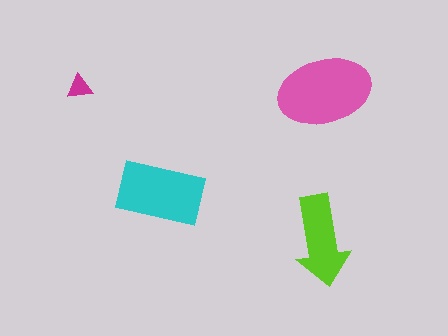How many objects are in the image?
There are 4 objects in the image.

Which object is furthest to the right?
The pink ellipse is rightmost.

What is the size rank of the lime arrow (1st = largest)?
3rd.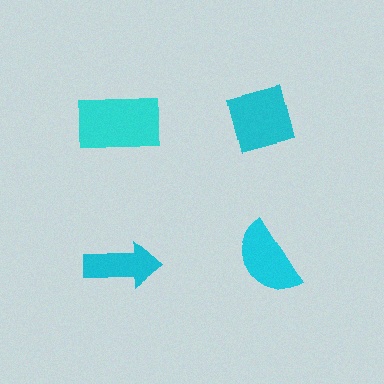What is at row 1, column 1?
A cyan rectangle.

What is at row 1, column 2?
A cyan diamond.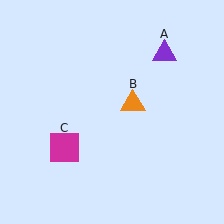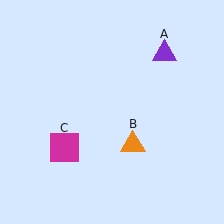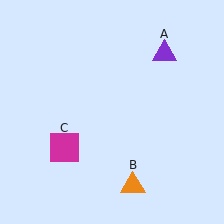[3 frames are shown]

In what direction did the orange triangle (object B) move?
The orange triangle (object B) moved down.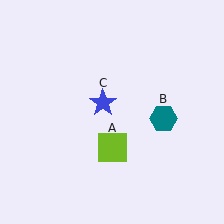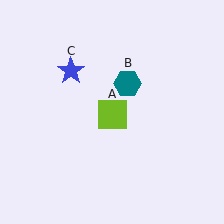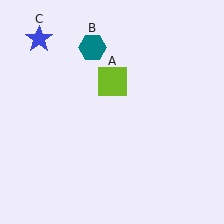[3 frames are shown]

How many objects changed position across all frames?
3 objects changed position: lime square (object A), teal hexagon (object B), blue star (object C).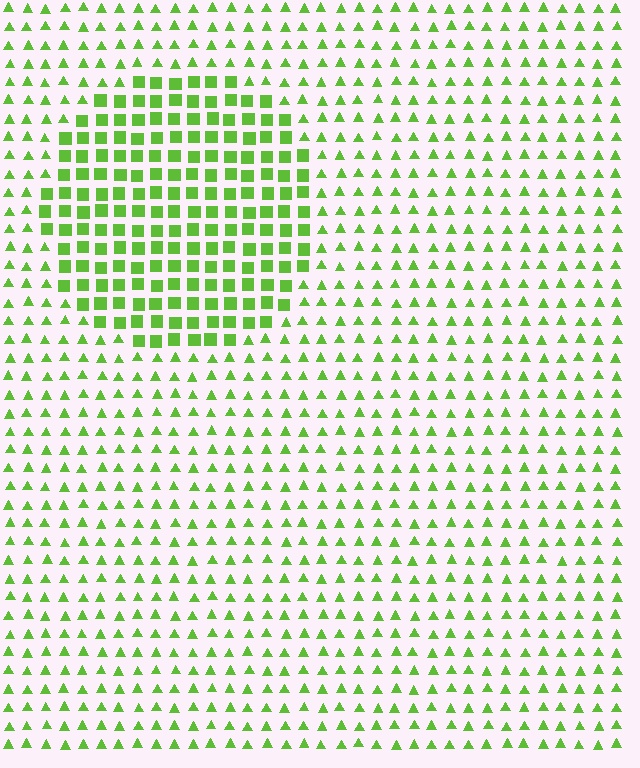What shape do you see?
I see a circle.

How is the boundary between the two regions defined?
The boundary is defined by a change in element shape: squares inside vs. triangles outside. All elements share the same color and spacing.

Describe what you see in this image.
The image is filled with small lime elements arranged in a uniform grid. A circle-shaped region contains squares, while the surrounding area contains triangles. The boundary is defined purely by the change in element shape.